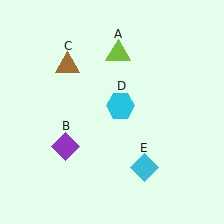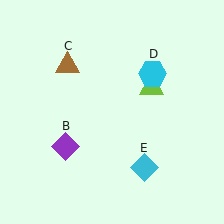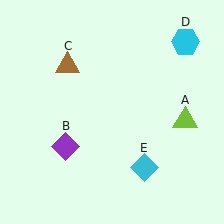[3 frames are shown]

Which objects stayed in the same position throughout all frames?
Purple diamond (object B) and brown triangle (object C) and cyan diamond (object E) remained stationary.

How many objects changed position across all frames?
2 objects changed position: lime triangle (object A), cyan hexagon (object D).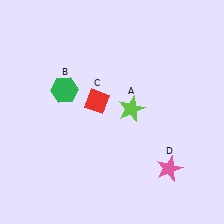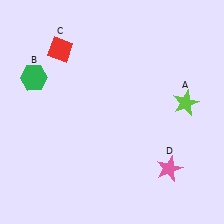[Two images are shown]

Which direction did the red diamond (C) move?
The red diamond (C) moved up.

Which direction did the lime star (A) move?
The lime star (A) moved right.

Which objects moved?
The objects that moved are: the lime star (A), the green hexagon (B), the red diamond (C).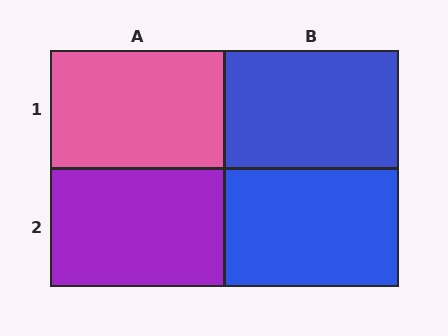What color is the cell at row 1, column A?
Pink.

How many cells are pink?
1 cell is pink.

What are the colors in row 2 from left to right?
Purple, blue.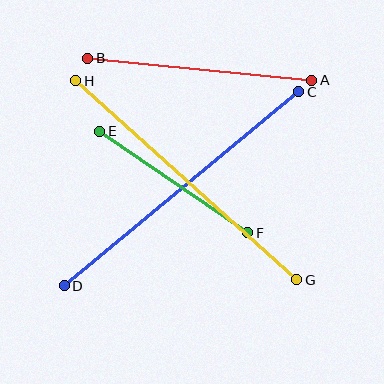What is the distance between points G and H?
The distance is approximately 297 pixels.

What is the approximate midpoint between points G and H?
The midpoint is at approximately (186, 180) pixels.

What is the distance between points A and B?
The distance is approximately 225 pixels.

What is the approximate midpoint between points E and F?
The midpoint is at approximately (174, 182) pixels.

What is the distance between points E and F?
The distance is approximately 180 pixels.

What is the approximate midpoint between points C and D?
The midpoint is at approximately (181, 189) pixels.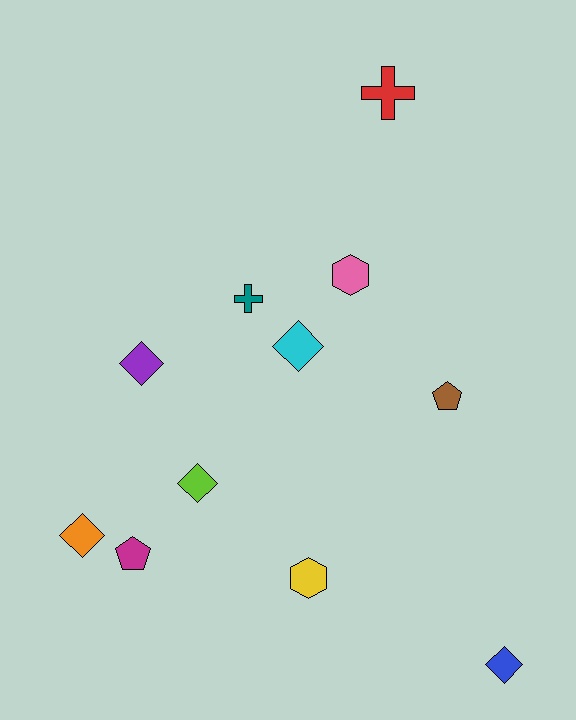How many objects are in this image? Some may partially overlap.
There are 11 objects.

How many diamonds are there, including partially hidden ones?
There are 5 diamonds.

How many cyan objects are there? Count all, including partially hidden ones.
There is 1 cyan object.